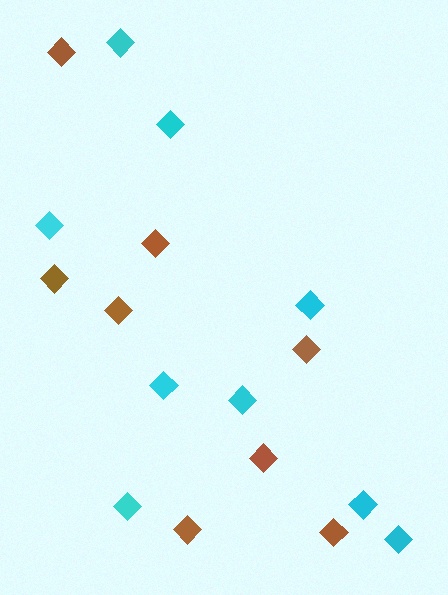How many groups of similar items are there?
There are 2 groups: one group of brown diamonds (8) and one group of cyan diamonds (9).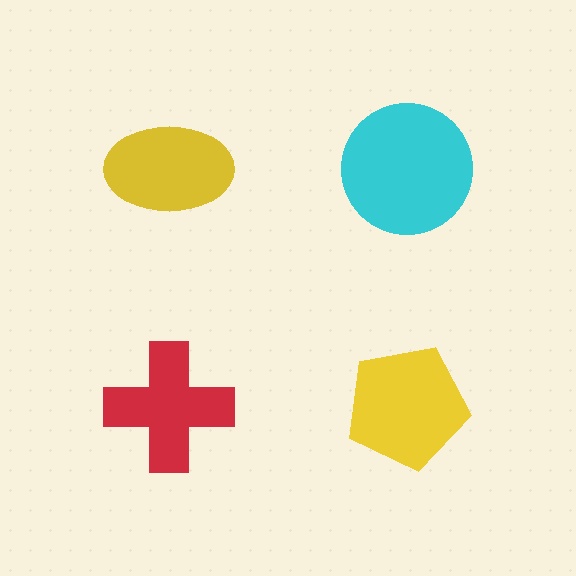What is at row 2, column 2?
A yellow pentagon.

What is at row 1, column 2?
A cyan circle.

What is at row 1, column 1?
A yellow ellipse.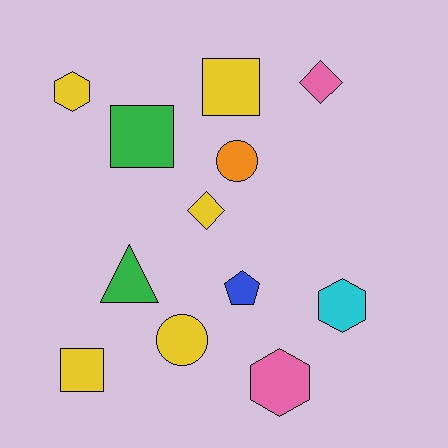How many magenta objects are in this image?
There are no magenta objects.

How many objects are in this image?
There are 12 objects.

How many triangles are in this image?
There is 1 triangle.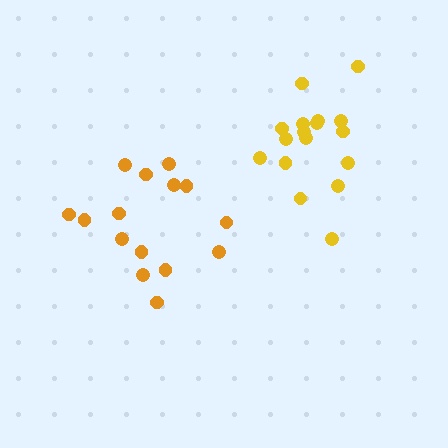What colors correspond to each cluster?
The clusters are colored: orange, yellow.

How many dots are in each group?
Group 1: 15 dots, Group 2: 17 dots (32 total).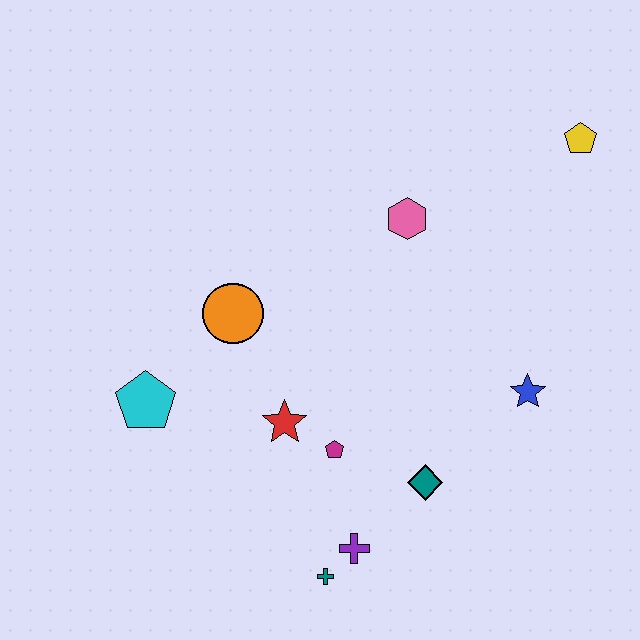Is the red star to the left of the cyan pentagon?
No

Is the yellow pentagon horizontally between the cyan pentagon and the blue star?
No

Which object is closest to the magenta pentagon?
The red star is closest to the magenta pentagon.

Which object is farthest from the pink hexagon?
The teal cross is farthest from the pink hexagon.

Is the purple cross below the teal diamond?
Yes